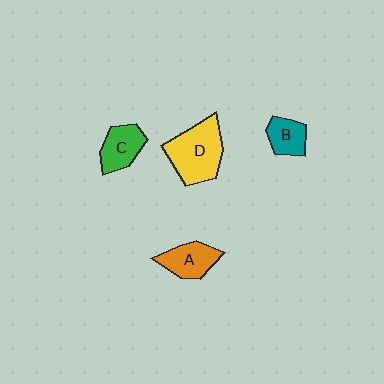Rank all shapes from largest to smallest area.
From largest to smallest: D (yellow), A (orange), C (green), B (teal).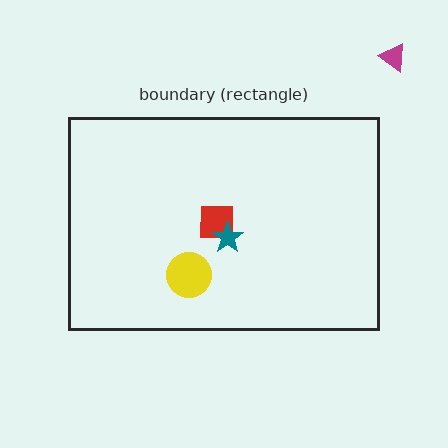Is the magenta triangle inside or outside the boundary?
Outside.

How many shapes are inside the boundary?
3 inside, 1 outside.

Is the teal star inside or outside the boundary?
Inside.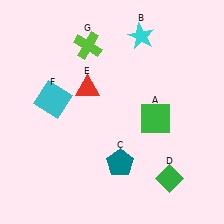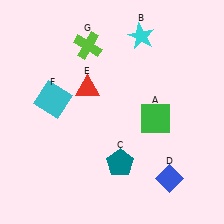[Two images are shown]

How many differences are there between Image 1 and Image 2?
There is 1 difference between the two images.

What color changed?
The diamond (D) changed from green in Image 1 to blue in Image 2.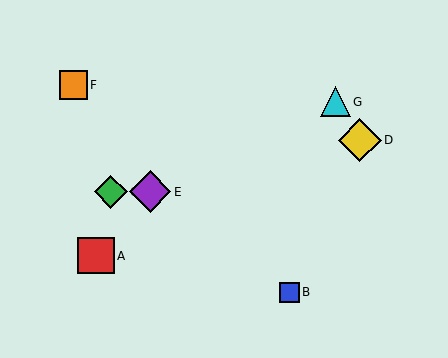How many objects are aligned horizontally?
2 objects (C, E) are aligned horizontally.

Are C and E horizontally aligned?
Yes, both are at y≈192.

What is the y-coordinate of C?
Object C is at y≈192.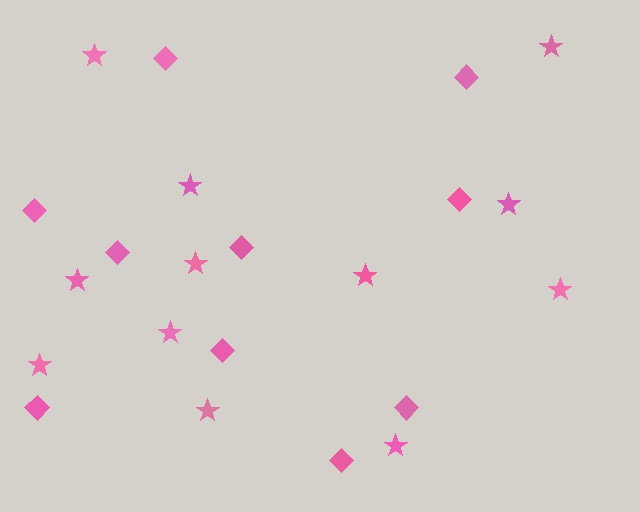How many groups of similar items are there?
There are 2 groups: one group of stars (12) and one group of diamonds (10).